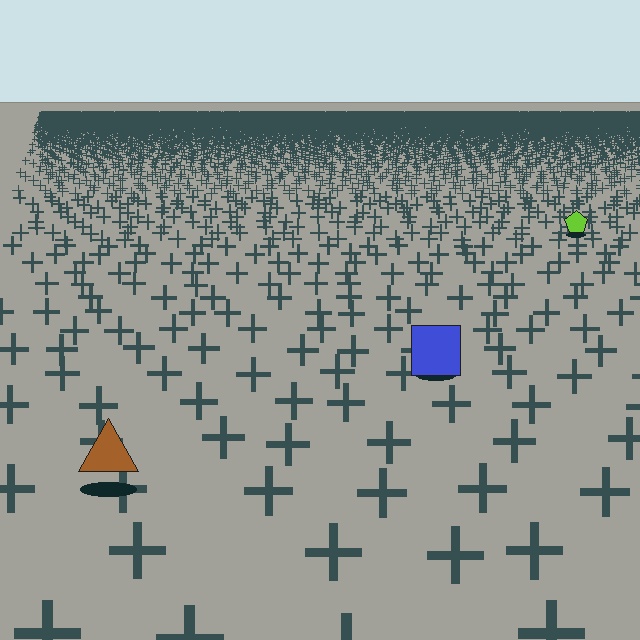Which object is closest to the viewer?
The brown triangle is closest. The texture marks near it are larger and more spread out.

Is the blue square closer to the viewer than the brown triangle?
No. The brown triangle is closer — you can tell from the texture gradient: the ground texture is coarser near it.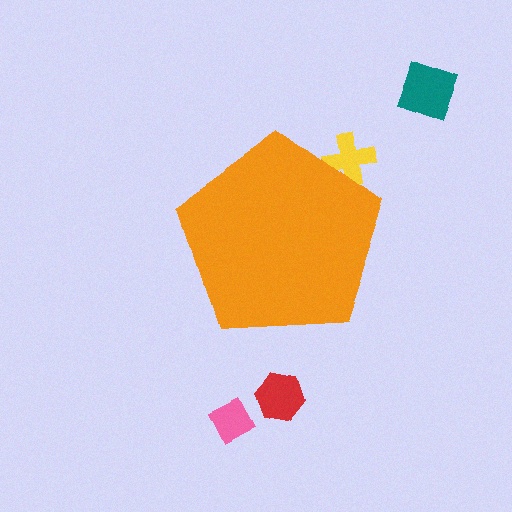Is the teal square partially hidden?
No, the teal square is fully visible.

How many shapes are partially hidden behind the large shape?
1 shape is partially hidden.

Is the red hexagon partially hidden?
No, the red hexagon is fully visible.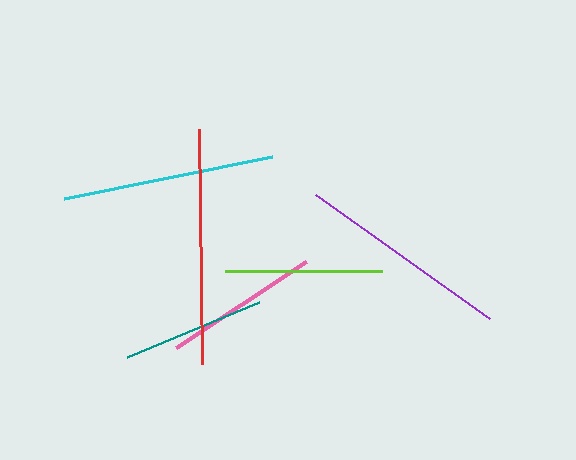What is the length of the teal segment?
The teal segment is approximately 143 pixels long.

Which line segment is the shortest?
The teal line is the shortest at approximately 143 pixels.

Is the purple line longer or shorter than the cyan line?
The purple line is longer than the cyan line.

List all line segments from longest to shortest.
From longest to shortest: red, purple, cyan, lime, pink, teal.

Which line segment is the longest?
The red line is the longest at approximately 236 pixels.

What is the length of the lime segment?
The lime segment is approximately 157 pixels long.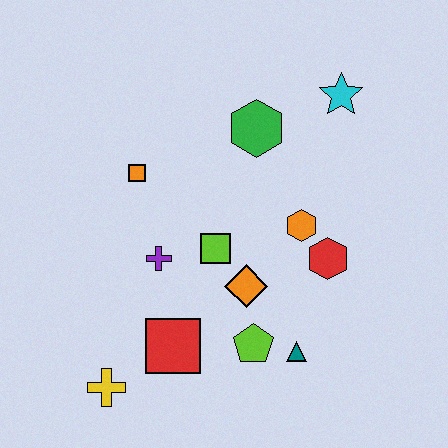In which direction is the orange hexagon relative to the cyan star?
The orange hexagon is below the cyan star.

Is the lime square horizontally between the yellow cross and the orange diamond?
Yes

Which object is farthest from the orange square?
The teal triangle is farthest from the orange square.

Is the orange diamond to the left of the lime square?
No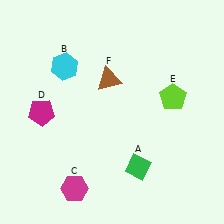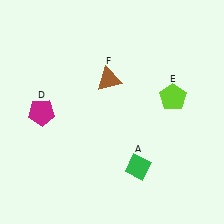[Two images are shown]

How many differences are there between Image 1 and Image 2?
There are 2 differences between the two images.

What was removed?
The cyan hexagon (B), the magenta hexagon (C) were removed in Image 2.